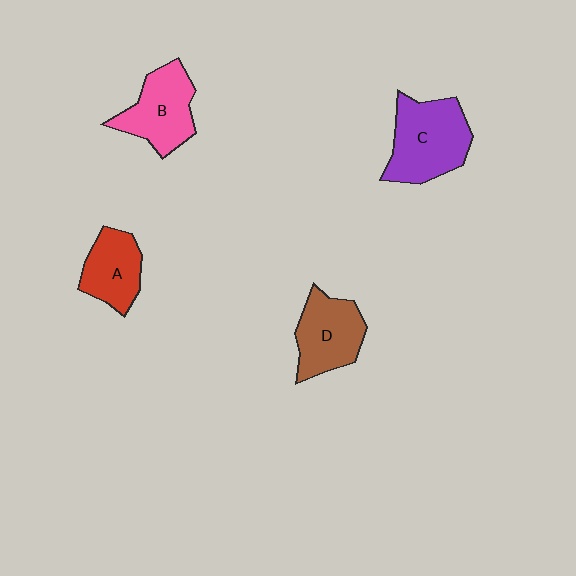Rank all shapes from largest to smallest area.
From largest to smallest: C (purple), B (pink), D (brown), A (red).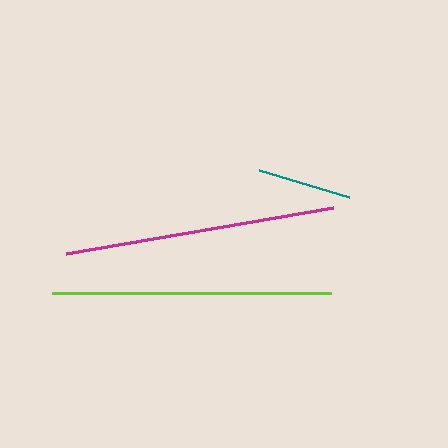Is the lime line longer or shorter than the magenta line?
The lime line is longer than the magenta line.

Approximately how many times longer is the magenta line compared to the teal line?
The magenta line is approximately 2.9 times the length of the teal line.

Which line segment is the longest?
The lime line is the longest at approximately 279 pixels.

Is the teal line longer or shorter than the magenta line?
The magenta line is longer than the teal line.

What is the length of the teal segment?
The teal segment is approximately 94 pixels long.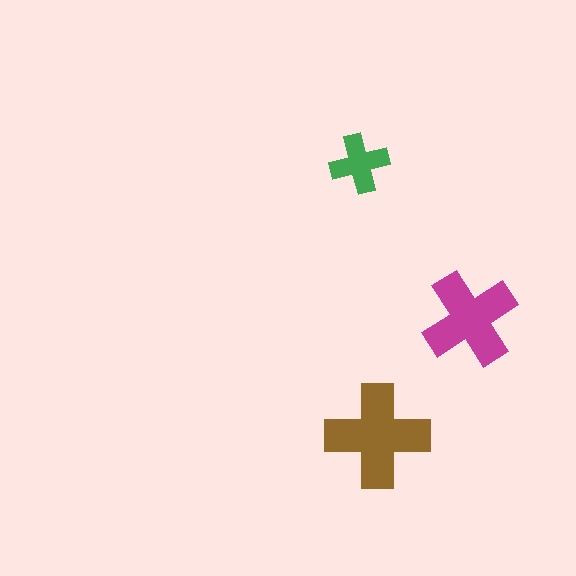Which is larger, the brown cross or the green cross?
The brown one.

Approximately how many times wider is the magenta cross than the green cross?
About 1.5 times wider.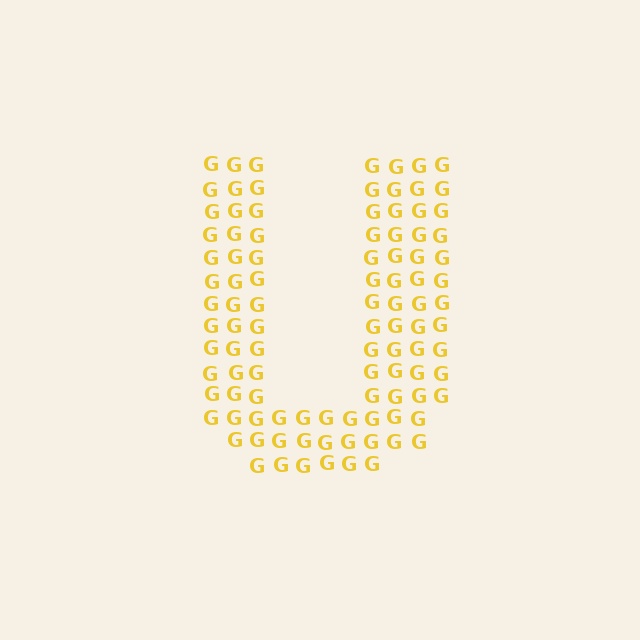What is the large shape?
The large shape is the letter U.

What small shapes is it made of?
It is made of small letter G's.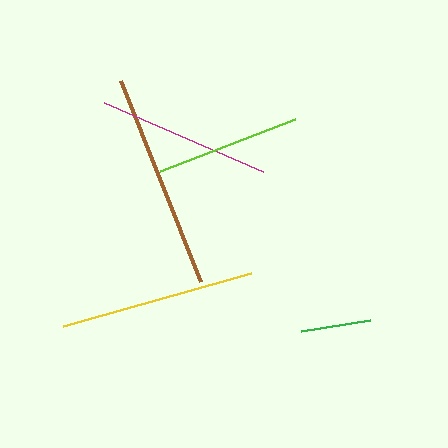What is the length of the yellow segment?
The yellow segment is approximately 195 pixels long.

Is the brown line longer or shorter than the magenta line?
The brown line is longer than the magenta line.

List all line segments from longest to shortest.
From longest to shortest: brown, yellow, magenta, lime, green.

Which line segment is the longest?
The brown line is the longest at approximately 216 pixels.